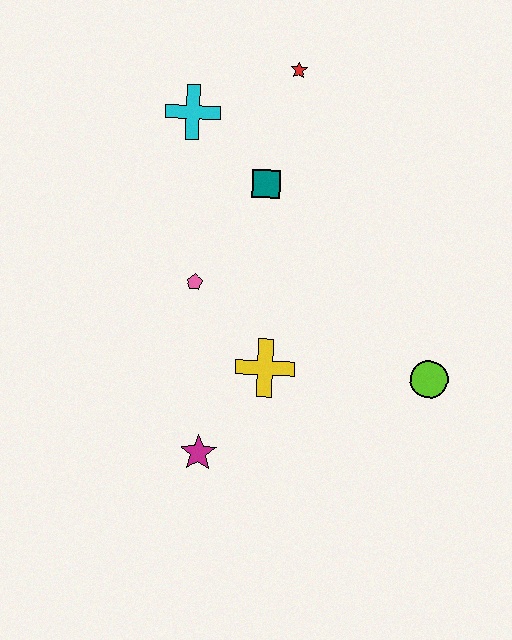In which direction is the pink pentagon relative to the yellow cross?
The pink pentagon is above the yellow cross.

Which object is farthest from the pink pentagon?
The lime circle is farthest from the pink pentagon.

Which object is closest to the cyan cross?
The teal square is closest to the cyan cross.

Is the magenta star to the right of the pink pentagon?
Yes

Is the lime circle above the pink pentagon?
No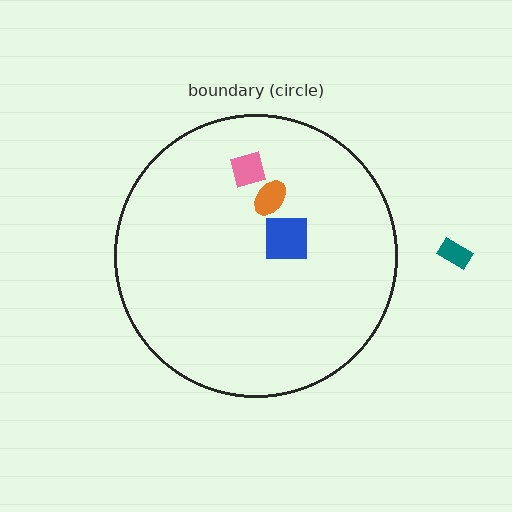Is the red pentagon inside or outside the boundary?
Inside.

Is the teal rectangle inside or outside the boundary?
Outside.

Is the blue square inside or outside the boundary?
Inside.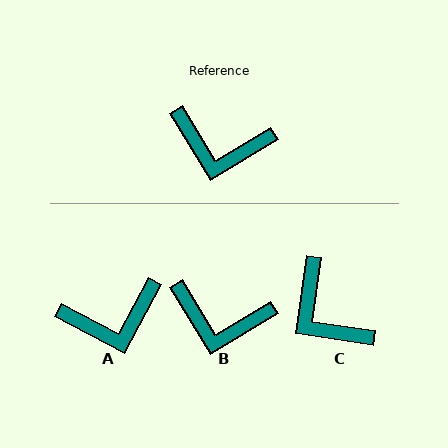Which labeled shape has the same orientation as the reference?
B.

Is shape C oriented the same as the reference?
No, it is off by about 40 degrees.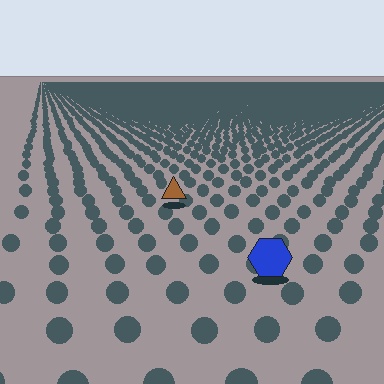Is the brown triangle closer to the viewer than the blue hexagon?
No. The blue hexagon is closer — you can tell from the texture gradient: the ground texture is coarser near it.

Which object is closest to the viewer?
The blue hexagon is closest. The texture marks near it are larger and more spread out.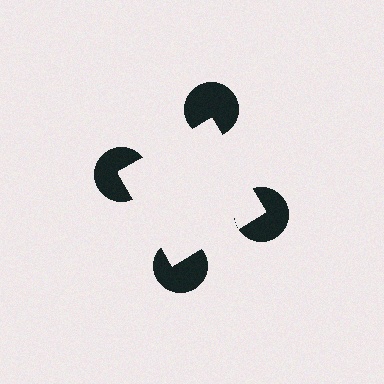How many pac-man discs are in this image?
There are 4 — one at each vertex of the illusory square.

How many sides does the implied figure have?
4 sides.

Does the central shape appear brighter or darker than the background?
It typically appears slightly brighter than the background, even though no actual brightness change is drawn.